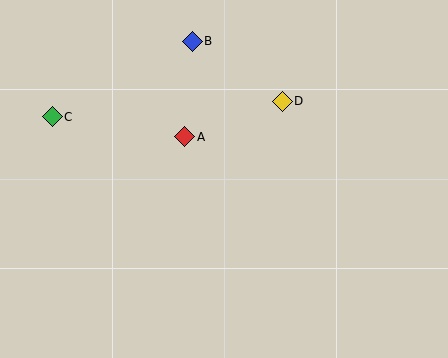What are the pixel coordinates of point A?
Point A is at (185, 137).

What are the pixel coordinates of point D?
Point D is at (282, 101).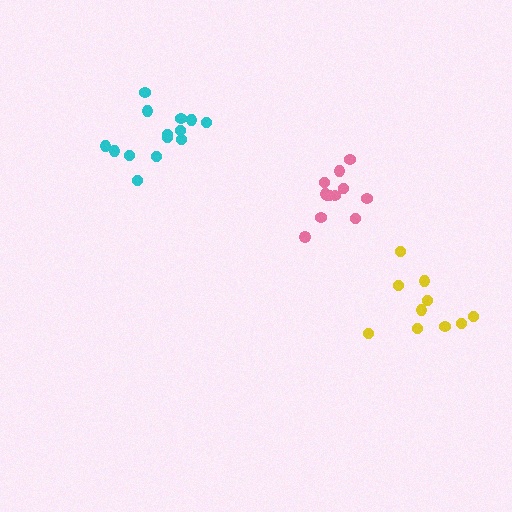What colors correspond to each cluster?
The clusters are colored: pink, cyan, yellow.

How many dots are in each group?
Group 1: 12 dots, Group 2: 14 dots, Group 3: 10 dots (36 total).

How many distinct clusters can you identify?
There are 3 distinct clusters.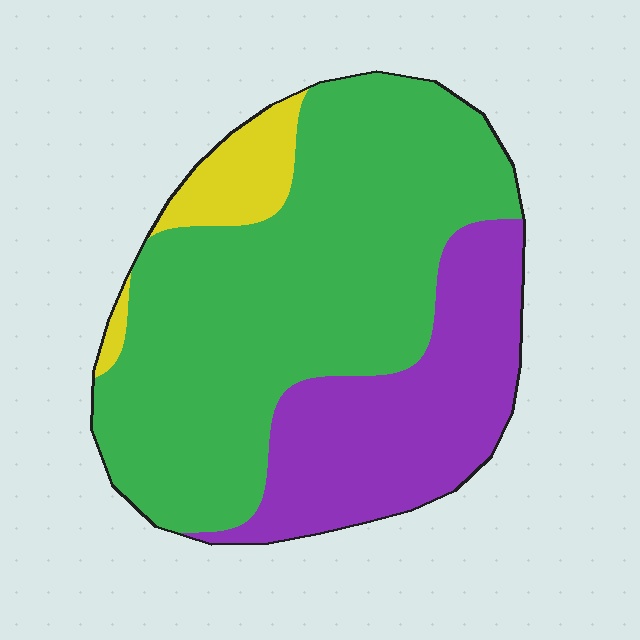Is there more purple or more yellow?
Purple.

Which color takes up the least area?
Yellow, at roughly 10%.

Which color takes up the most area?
Green, at roughly 65%.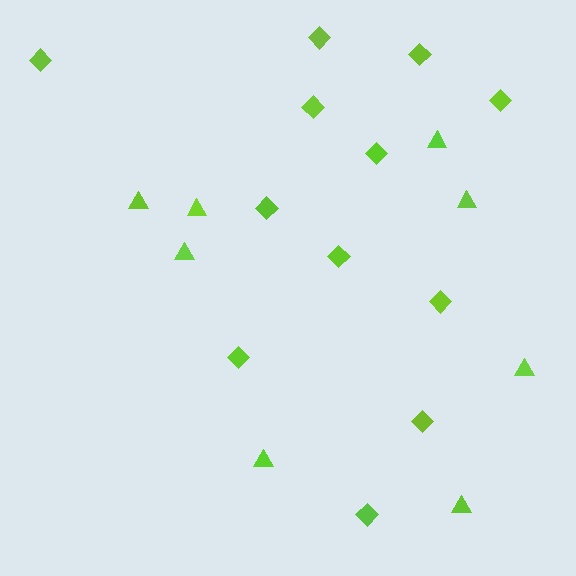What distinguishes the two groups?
There are 2 groups: one group of diamonds (12) and one group of triangles (8).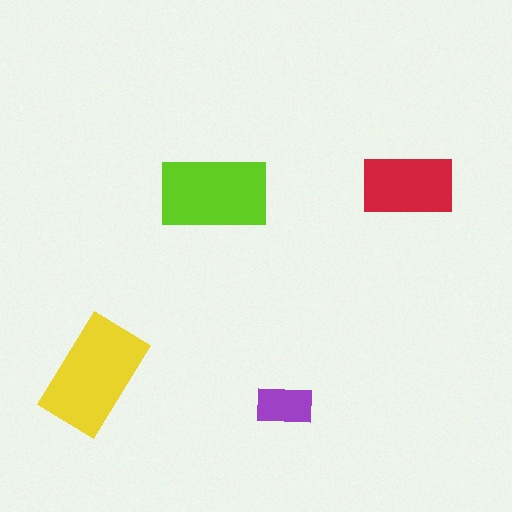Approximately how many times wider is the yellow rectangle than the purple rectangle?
About 2 times wider.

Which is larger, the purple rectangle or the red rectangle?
The red one.